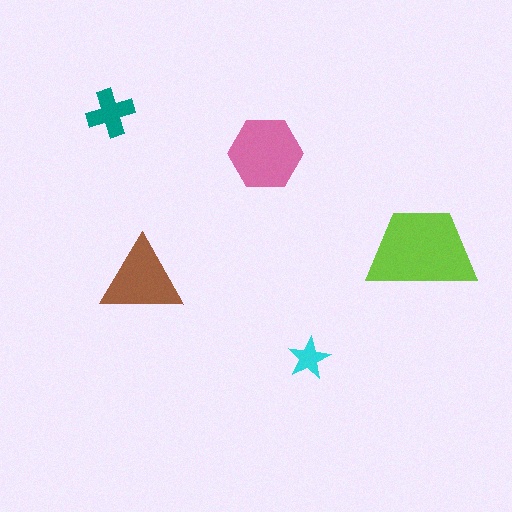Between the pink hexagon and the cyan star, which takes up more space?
The pink hexagon.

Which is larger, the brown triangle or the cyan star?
The brown triangle.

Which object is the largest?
The lime trapezoid.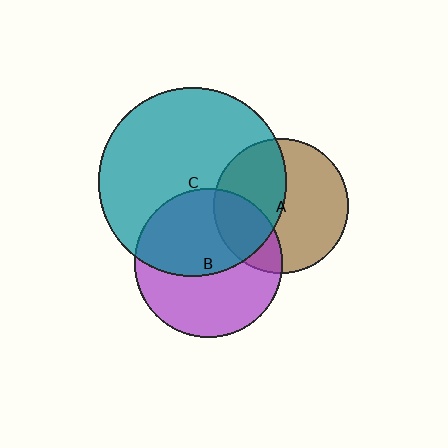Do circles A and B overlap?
Yes.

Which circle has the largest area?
Circle C (teal).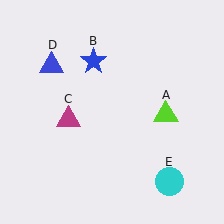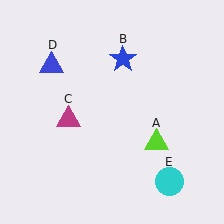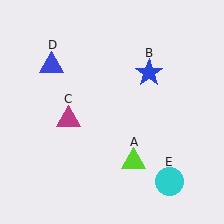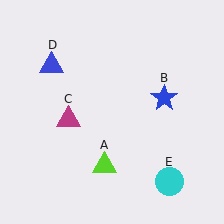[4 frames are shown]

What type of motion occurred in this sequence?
The lime triangle (object A), blue star (object B) rotated clockwise around the center of the scene.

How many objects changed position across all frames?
2 objects changed position: lime triangle (object A), blue star (object B).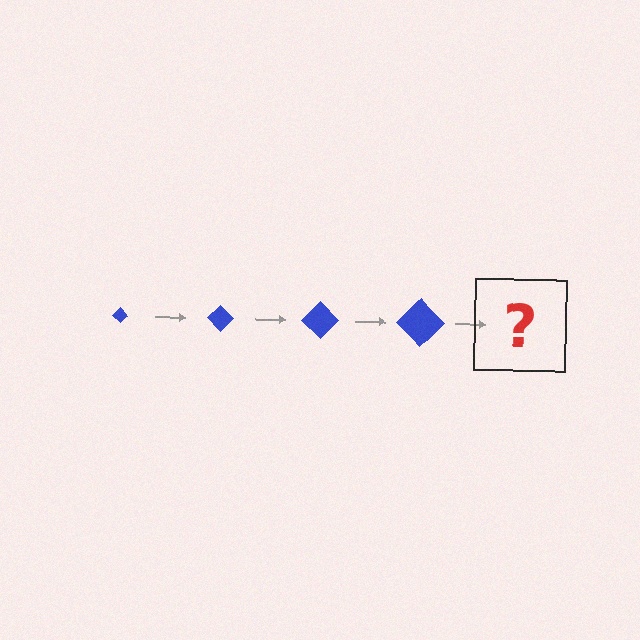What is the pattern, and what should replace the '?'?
The pattern is that the diamond gets progressively larger each step. The '?' should be a blue diamond, larger than the previous one.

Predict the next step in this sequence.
The next step is a blue diamond, larger than the previous one.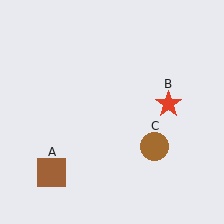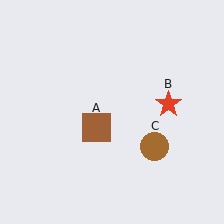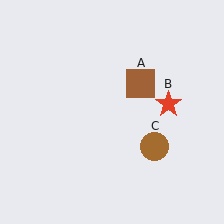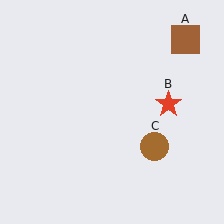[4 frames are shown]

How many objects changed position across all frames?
1 object changed position: brown square (object A).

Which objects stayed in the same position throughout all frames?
Red star (object B) and brown circle (object C) remained stationary.